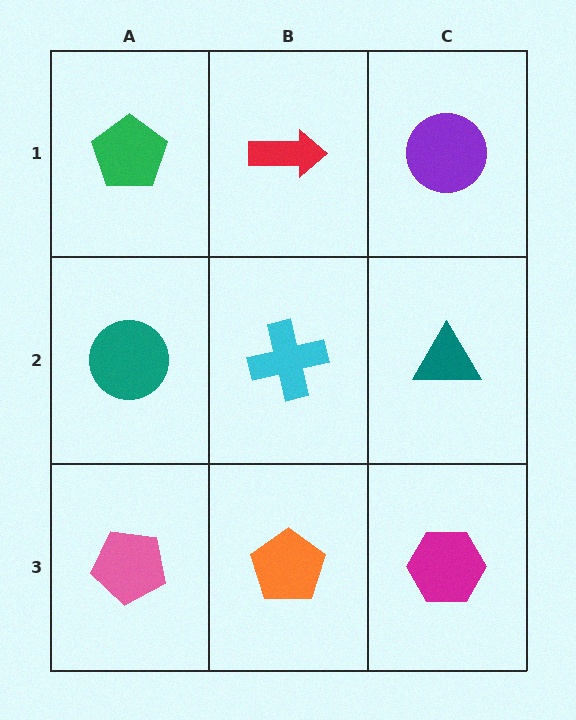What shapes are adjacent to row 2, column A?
A green pentagon (row 1, column A), a pink pentagon (row 3, column A), a cyan cross (row 2, column B).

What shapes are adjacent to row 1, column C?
A teal triangle (row 2, column C), a red arrow (row 1, column B).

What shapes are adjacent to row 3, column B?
A cyan cross (row 2, column B), a pink pentagon (row 3, column A), a magenta hexagon (row 3, column C).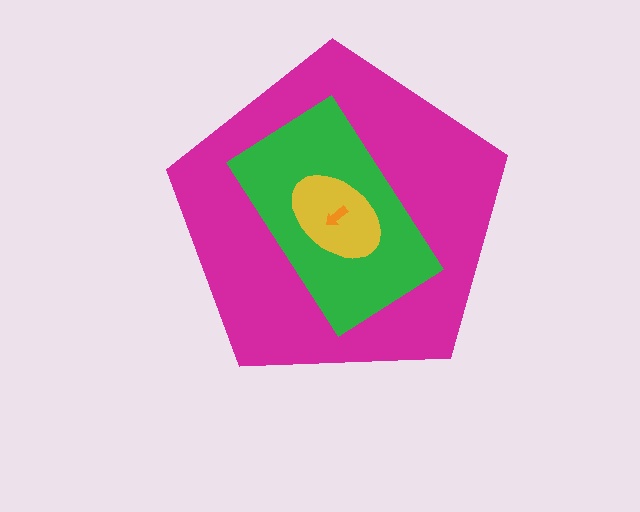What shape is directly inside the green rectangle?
The yellow ellipse.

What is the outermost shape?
The magenta pentagon.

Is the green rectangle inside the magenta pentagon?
Yes.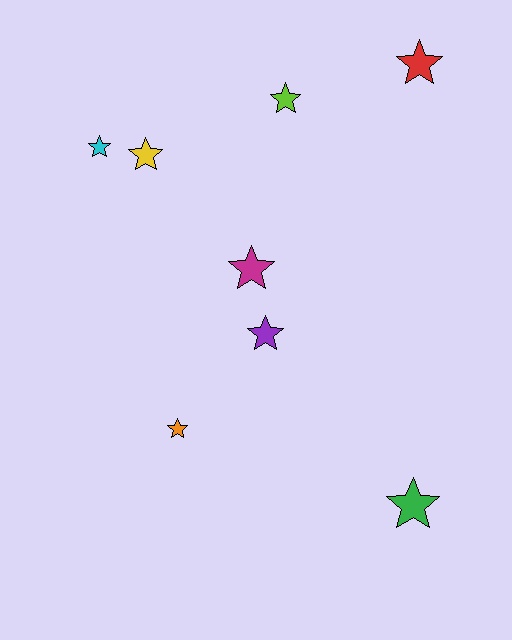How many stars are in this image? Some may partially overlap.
There are 8 stars.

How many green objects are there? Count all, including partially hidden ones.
There is 1 green object.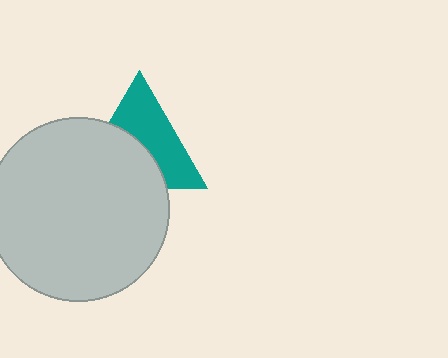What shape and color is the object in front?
The object in front is a light gray circle.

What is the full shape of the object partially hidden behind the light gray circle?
The partially hidden object is a teal triangle.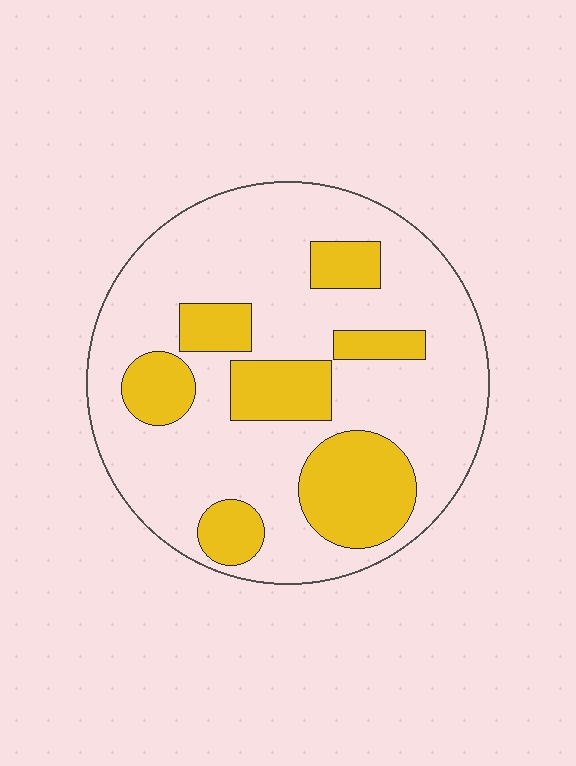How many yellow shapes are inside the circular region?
7.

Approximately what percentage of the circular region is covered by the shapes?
Approximately 25%.